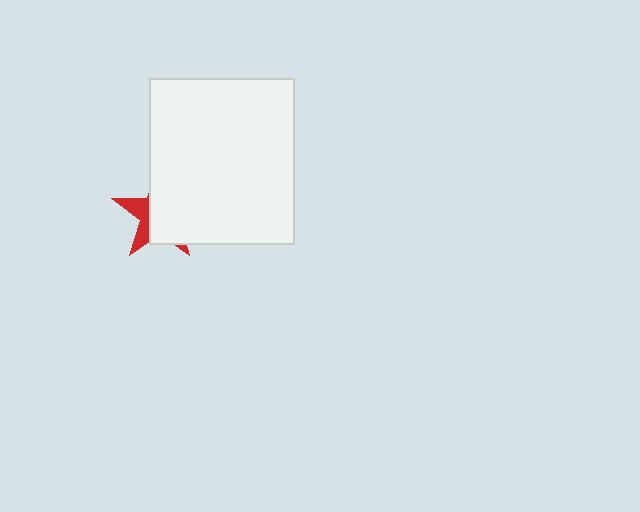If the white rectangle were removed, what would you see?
You would see the complete red star.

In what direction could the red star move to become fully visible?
The red star could move left. That would shift it out from behind the white rectangle entirely.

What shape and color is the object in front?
The object in front is a white rectangle.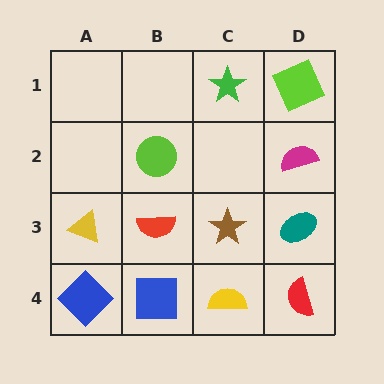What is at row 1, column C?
A green star.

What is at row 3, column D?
A teal ellipse.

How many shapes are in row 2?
2 shapes.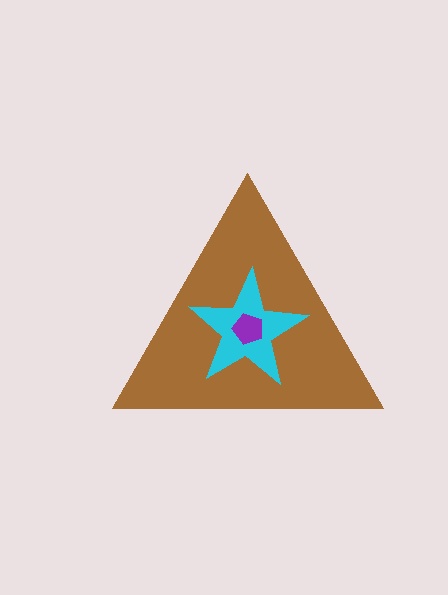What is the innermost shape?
The purple pentagon.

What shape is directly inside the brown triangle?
The cyan star.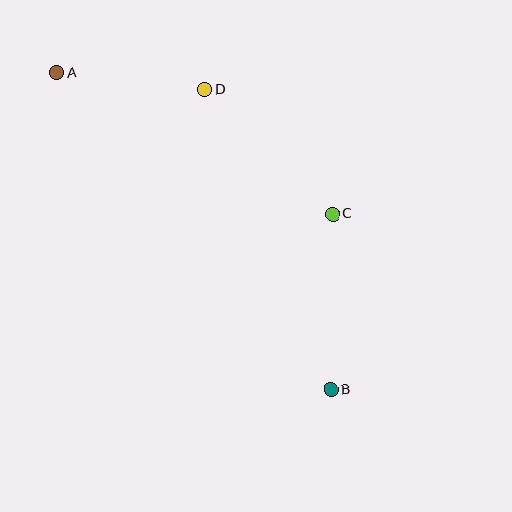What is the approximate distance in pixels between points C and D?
The distance between C and D is approximately 179 pixels.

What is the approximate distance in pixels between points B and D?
The distance between B and D is approximately 326 pixels.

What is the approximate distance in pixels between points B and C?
The distance between B and C is approximately 176 pixels.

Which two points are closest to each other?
Points A and D are closest to each other.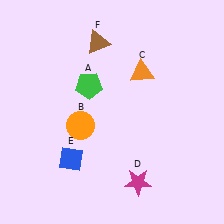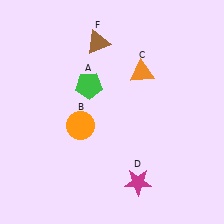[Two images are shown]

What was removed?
The blue diamond (E) was removed in Image 2.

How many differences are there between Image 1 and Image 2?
There is 1 difference between the two images.